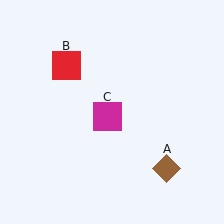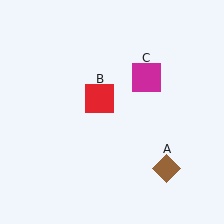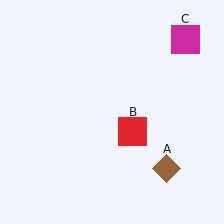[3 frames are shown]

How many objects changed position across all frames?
2 objects changed position: red square (object B), magenta square (object C).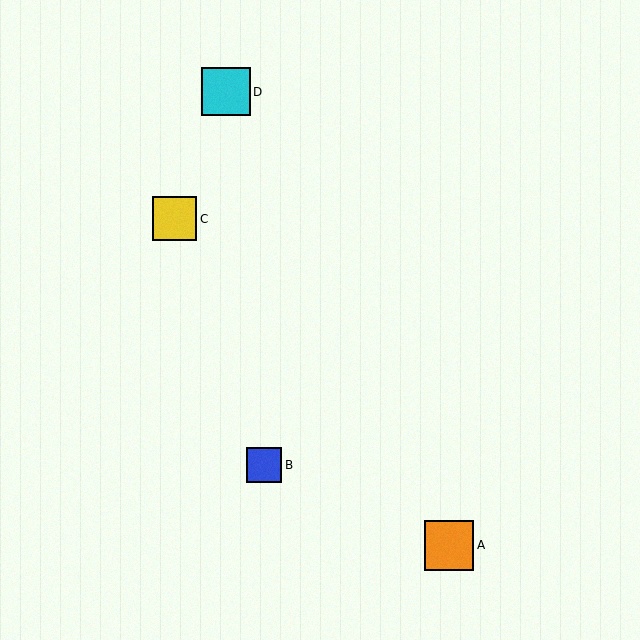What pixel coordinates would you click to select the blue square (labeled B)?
Click at (264, 465) to select the blue square B.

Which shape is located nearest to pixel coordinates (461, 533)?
The orange square (labeled A) at (449, 545) is nearest to that location.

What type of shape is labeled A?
Shape A is an orange square.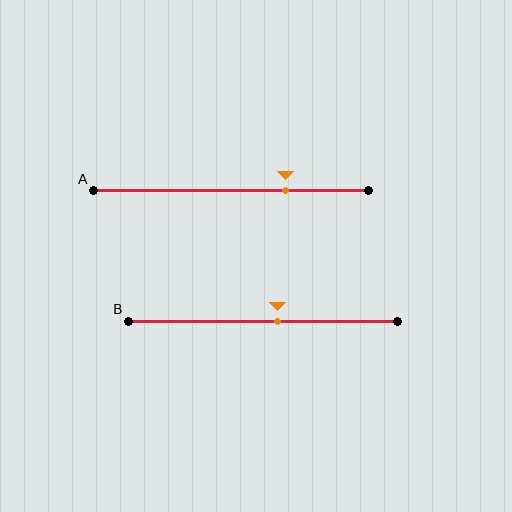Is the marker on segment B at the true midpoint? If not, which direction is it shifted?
No, the marker on segment B is shifted to the right by about 6% of the segment length.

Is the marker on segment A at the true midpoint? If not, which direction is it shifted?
No, the marker on segment A is shifted to the right by about 20% of the segment length.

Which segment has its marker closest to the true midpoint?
Segment B has its marker closest to the true midpoint.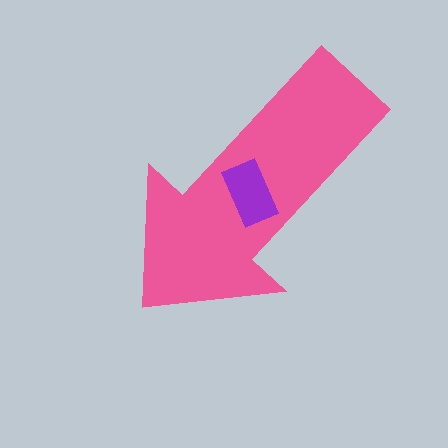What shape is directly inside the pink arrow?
The purple rectangle.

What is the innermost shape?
The purple rectangle.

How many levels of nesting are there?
2.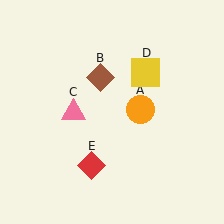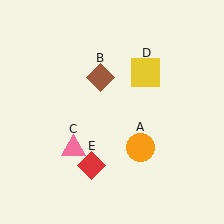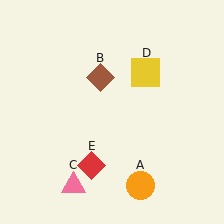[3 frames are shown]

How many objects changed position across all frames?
2 objects changed position: orange circle (object A), pink triangle (object C).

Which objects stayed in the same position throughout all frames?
Brown diamond (object B) and yellow square (object D) and red diamond (object E) remained stationary.